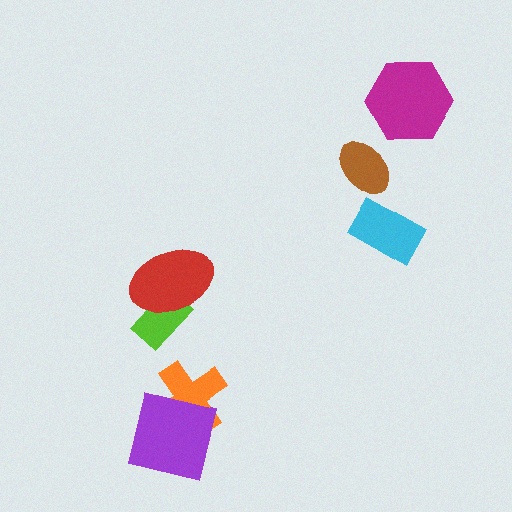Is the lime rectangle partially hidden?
Yes, it is partially covered by another shape.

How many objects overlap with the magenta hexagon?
0 objects overlap with the magenta hexagon.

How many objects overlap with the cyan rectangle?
0 objects overlap with the cyan rectangle.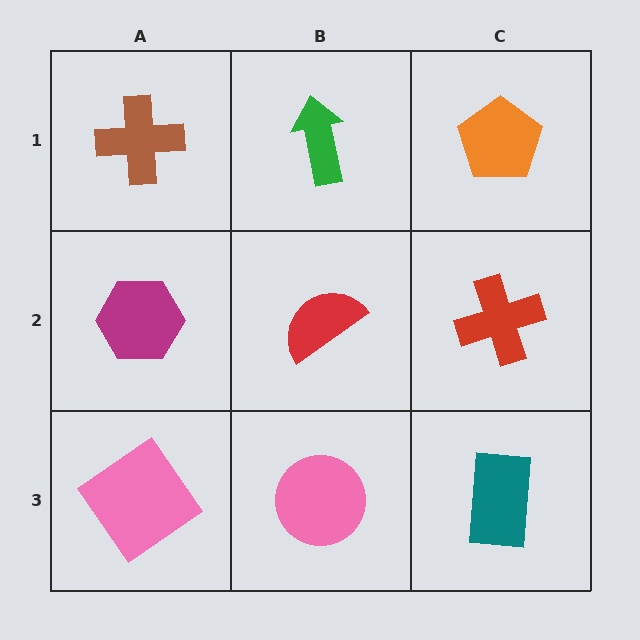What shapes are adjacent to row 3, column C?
A red cross (row 2, column C), a pink circle (row 3, column B).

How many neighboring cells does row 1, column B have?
3.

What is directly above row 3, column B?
A red semicircle.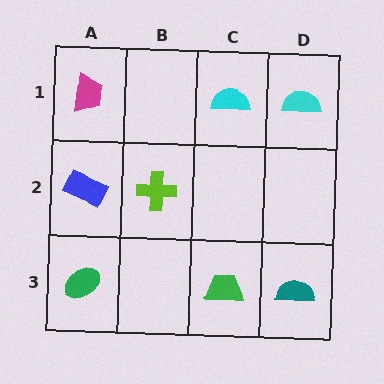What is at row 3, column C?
A green trapezoid.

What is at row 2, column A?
A blue rectangle.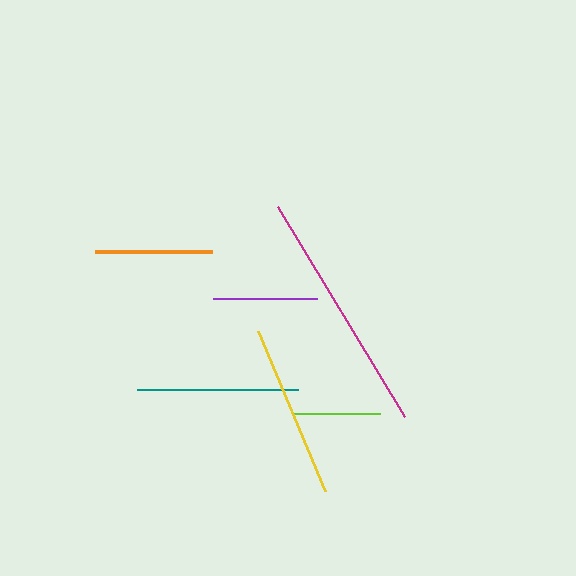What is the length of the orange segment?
The orange segment is approximately 117 pixels long.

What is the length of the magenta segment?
The magenta segment is approximately 246 pixels long.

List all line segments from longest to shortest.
From longest to shortest: magenta, yellow, teal, orange, purple, lime.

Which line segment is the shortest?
The lime line is the shortest at approximately 87 pixels.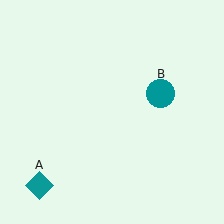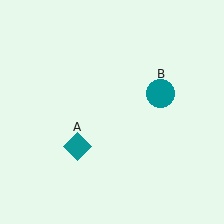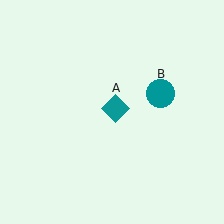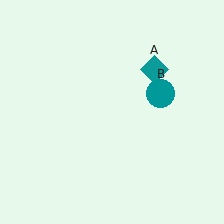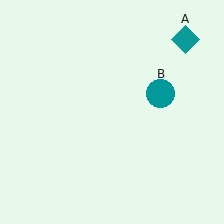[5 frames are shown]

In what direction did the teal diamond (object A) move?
The teal diamond (object A) moved up and to the right.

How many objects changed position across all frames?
1 object changed position: teal diamond (object A).